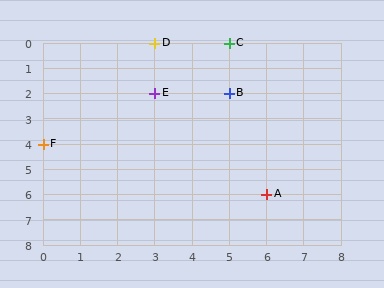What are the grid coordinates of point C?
Point C is at grid coordinates (5, 0).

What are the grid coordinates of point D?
Point D is at grid coordinates (3, 0).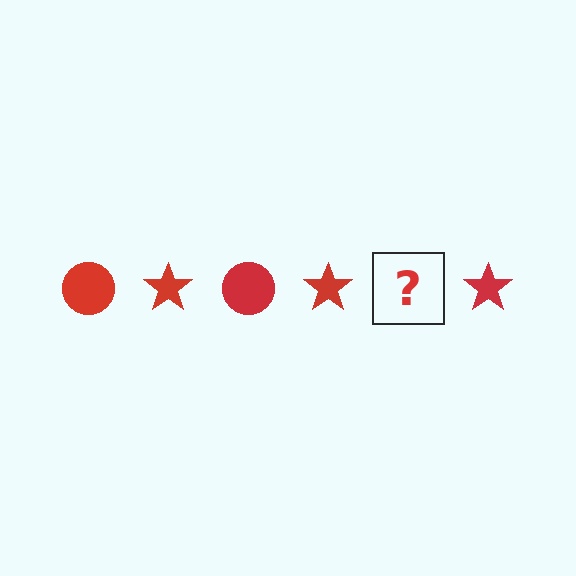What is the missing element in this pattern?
The missing element is a red circle.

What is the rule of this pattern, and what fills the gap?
The rule is that the pattern cycles through circle, star shapes in red. The gap should be filled with a red circle.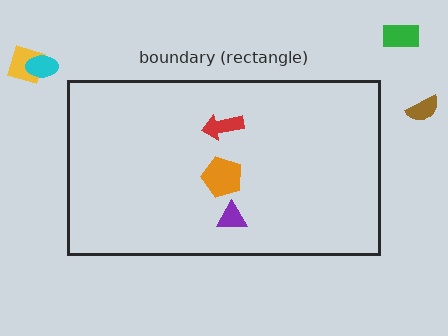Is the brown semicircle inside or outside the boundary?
Outside.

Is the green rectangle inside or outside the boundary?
Outside.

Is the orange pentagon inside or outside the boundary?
Inside.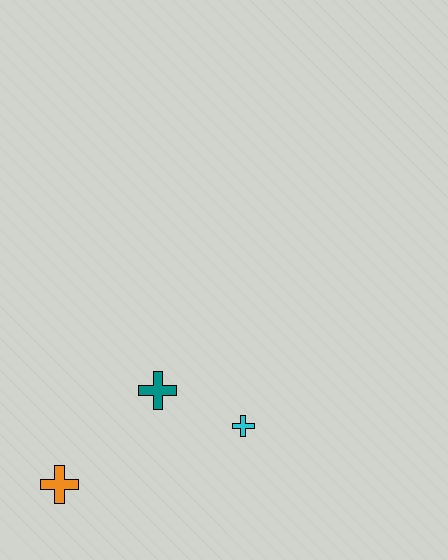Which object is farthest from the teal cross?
The orange cross is farthest from the teal cross.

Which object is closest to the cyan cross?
The teal cross is closest to the cyan cross.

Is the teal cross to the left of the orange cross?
No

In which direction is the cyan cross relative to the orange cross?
The cyan cross is to the right of the orange cross.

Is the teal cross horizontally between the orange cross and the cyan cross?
Yes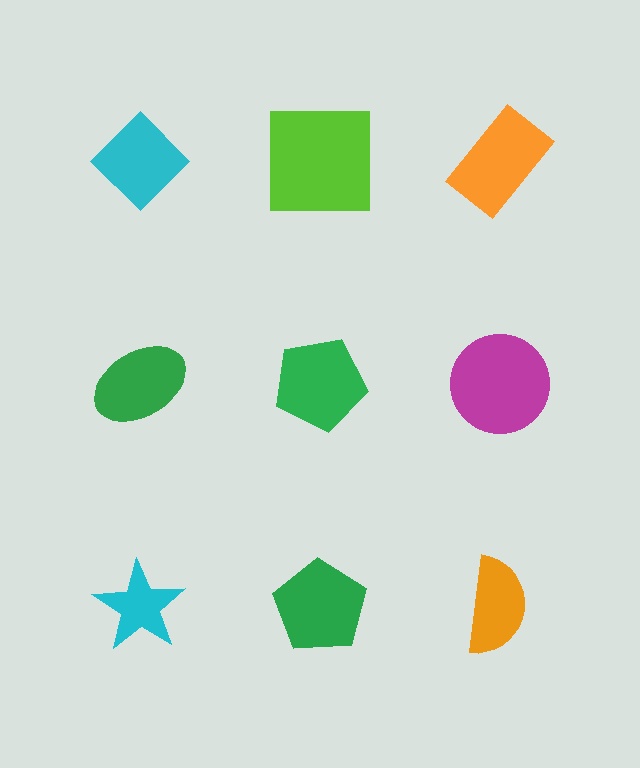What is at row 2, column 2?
A green pentagon.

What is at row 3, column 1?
A cyan star.